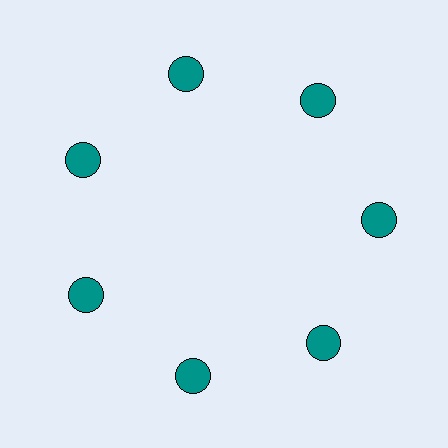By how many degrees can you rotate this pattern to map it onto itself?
The pattern maps onto itself every 51 degrees of rotation.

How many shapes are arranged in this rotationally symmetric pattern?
There are 7 shapes, arranged in 7 groups of 1.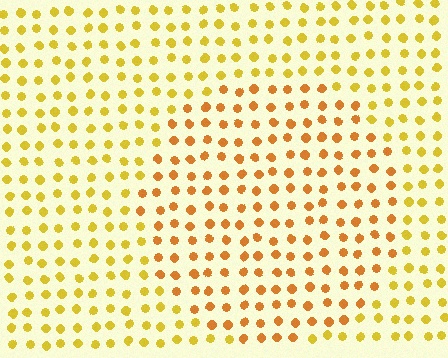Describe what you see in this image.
The image is filled with small yellow elements in a uniform arrangement. A circle-shaped region is visible where the elements are tinted to a slightly different hue, forming a subtle color boundary.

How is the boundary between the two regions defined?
The boundary is defined purely by a slight shift in hue (about 25 degrees). Spacing, size, and orientation are identical on both sides.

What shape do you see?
I see a circle.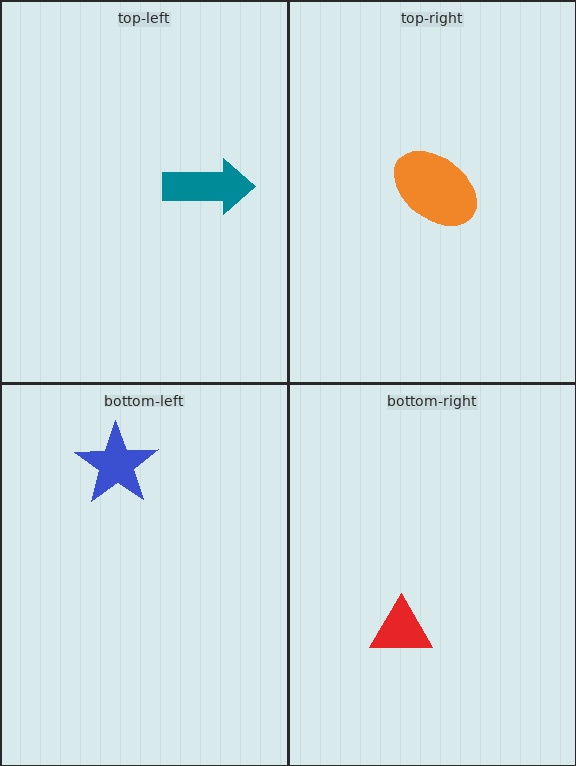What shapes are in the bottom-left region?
The blue star.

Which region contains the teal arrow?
The top-left region.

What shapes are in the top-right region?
The orange ellipse.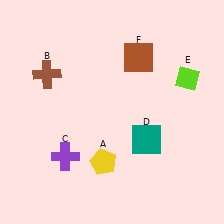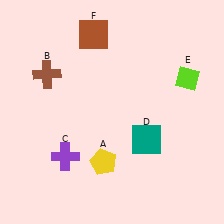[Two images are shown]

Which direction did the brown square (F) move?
The brown square (F) moved left.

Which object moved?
The brown square (F) moved left.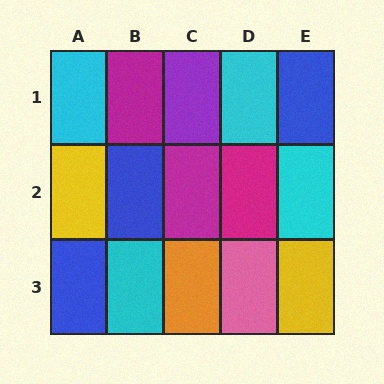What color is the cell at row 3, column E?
Yellow.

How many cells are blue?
3 cells are blue.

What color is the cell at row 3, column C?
Orange.